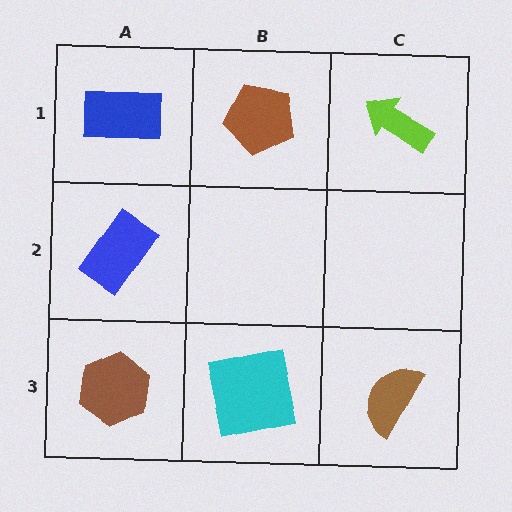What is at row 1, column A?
A blue rectangle.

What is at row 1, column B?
A brown pentagon.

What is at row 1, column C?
A lime arrow.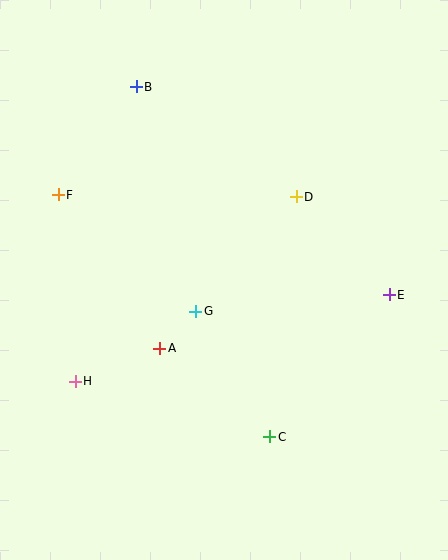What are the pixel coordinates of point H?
Point H is at (75, 381).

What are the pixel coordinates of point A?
Point A is at (160, 348).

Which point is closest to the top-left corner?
Point B is closest to the top-left corner.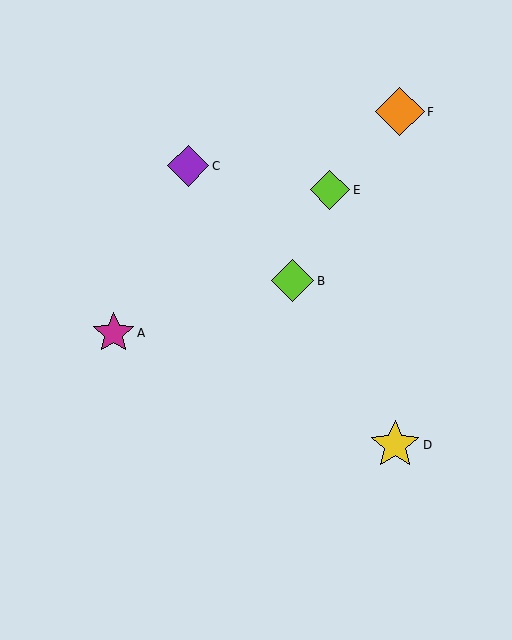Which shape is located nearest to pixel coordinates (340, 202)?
The lime diamond (labeled E) at (330, 190) is nearest to that location.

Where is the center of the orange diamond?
The center of the orange diamond is at (400, 112).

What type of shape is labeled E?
Shape E is a lime diamond.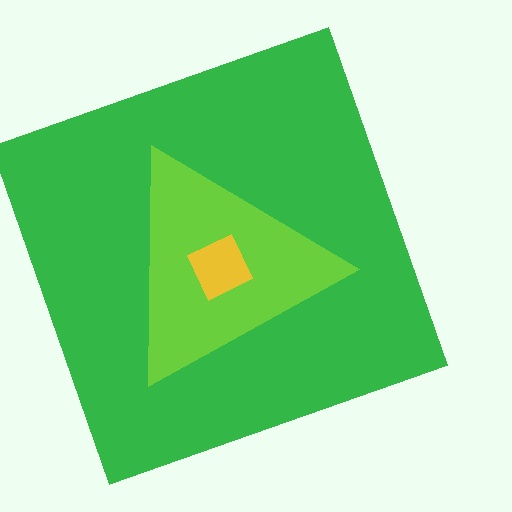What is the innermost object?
The yellow diamond.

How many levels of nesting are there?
3.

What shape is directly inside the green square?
The lime triangle.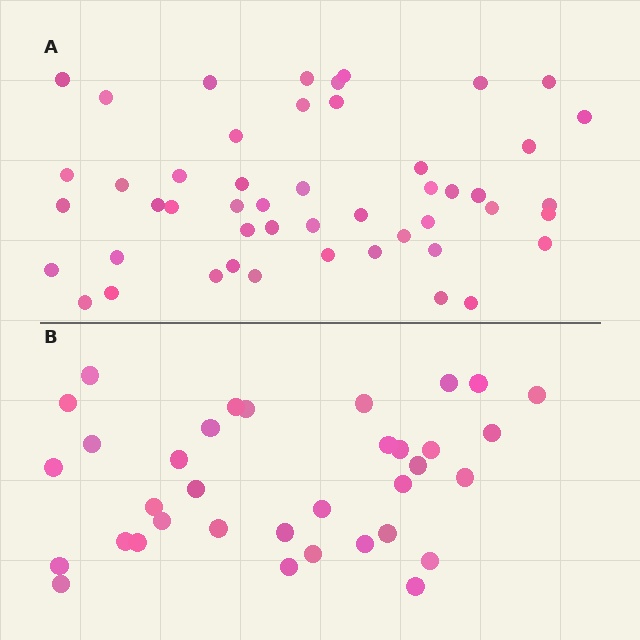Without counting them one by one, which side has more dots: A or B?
Region A (the top region) has more dots.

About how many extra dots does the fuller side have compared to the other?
Region A has approximately 15 more dots than region B.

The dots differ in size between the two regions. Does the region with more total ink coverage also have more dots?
No. Region B has more total ink coverage because its dots are larger, but region A actually contains more individual dots. Total area can be misleading — the number of items is what matters here.